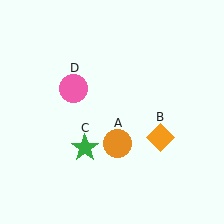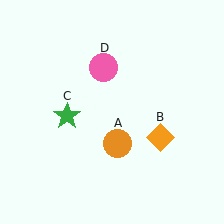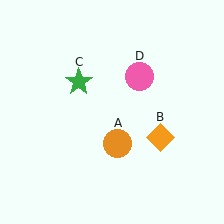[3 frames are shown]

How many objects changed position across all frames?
2 objects changed position: green star (object C), pink circle (object D).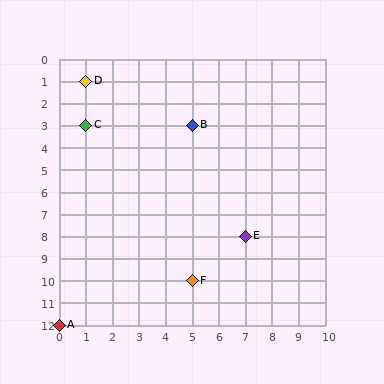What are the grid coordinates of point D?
Point D is at grid coordinates (1, 1).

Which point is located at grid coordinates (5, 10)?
Point F is at (5, 10).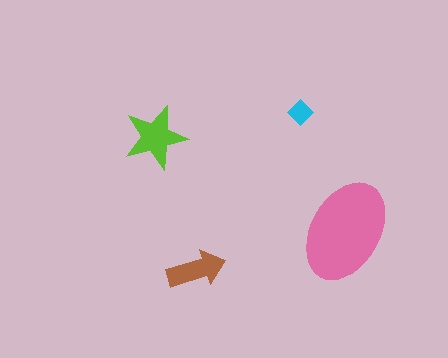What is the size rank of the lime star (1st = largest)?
2nd.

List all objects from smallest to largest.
The cyan diamond, the brown arrow, the lime star, the pink ellipse.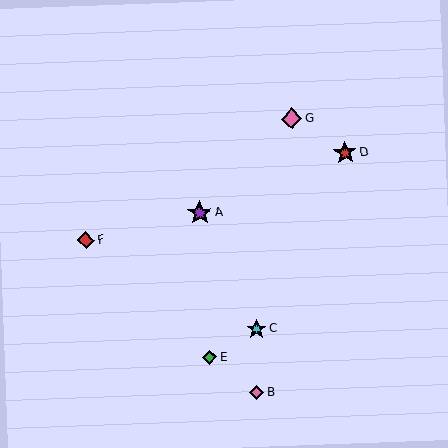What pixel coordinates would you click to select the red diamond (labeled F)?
Click at (86, 240) to select the red diamond F.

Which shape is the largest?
The purple star (labeled A) is the largest.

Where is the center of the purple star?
The center of the purple star is at (200, 213).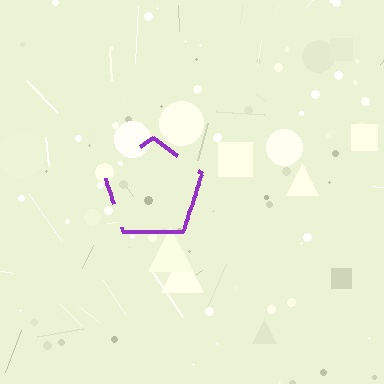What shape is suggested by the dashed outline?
The dashed outline suggests a pentagon.